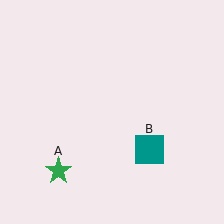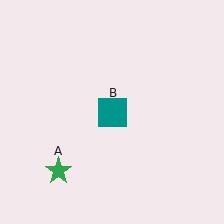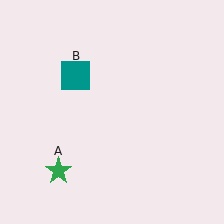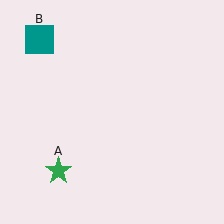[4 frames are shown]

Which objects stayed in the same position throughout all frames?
Green star (object A) remained stationary.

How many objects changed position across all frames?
1 object changed position: teal square (object B).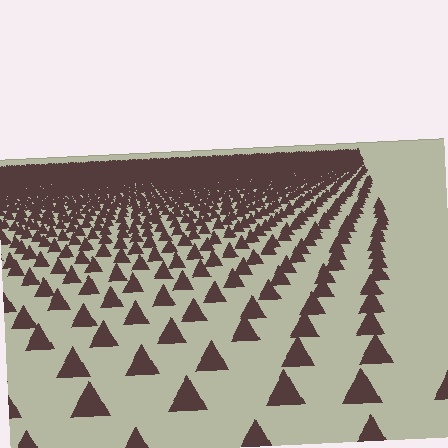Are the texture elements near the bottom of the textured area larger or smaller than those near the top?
Larger. Near the bottom, elements are closer to the viewer and appear at a bigger on-screen size.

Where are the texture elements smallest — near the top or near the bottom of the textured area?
Near the top.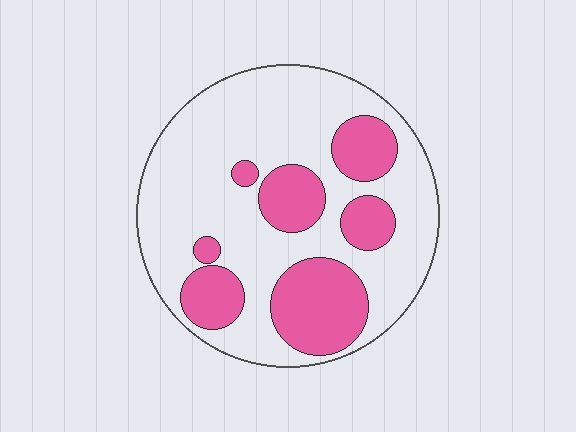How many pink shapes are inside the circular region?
7.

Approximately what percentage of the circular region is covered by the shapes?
Approximately 30%.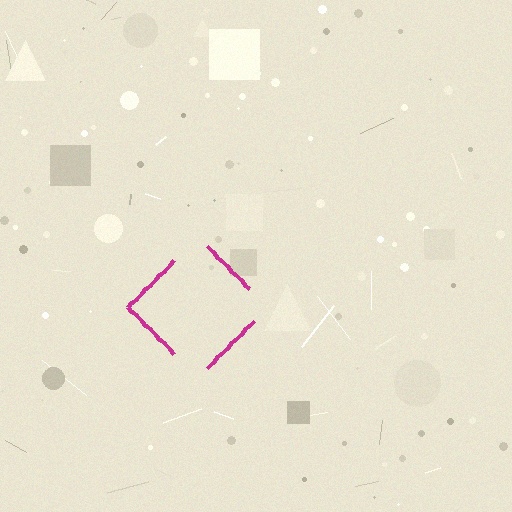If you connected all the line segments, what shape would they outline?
They would outline a diamond.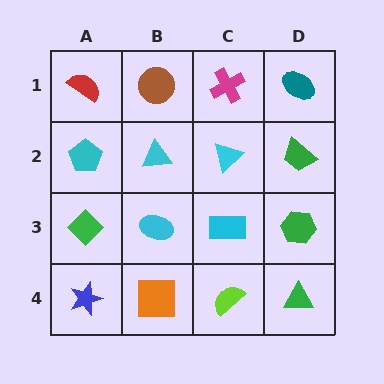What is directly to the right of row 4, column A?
An orange square.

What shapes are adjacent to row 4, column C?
A cyan rectangle (row 3, column C), an orange square (row 4, column B), a green triangle (row 4, column D).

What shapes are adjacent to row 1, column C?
A cyan triangle (row 2, column C), a brown circle (row 1, column B), a teal ellipse (row 1, column D).